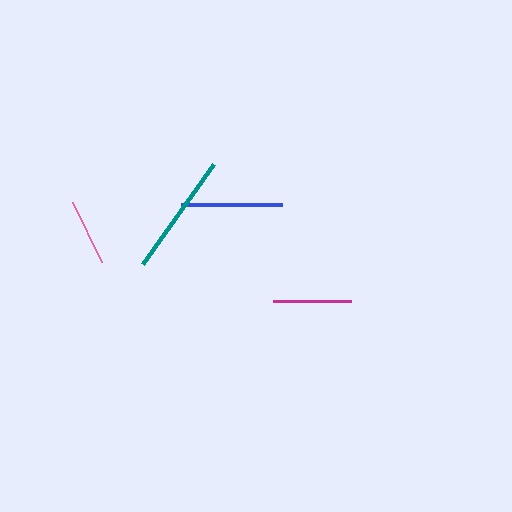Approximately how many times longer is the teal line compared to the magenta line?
The teal line is approximately 1.6 times the length of the magenta line.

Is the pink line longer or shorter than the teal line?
The teal line is longer than the pink line.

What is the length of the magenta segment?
The magenta segment is approximately 78 pixels long.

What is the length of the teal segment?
The teal segment is approximately 122 pixels long.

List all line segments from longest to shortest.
From longest to shortest: teal, blue, magenta, pink.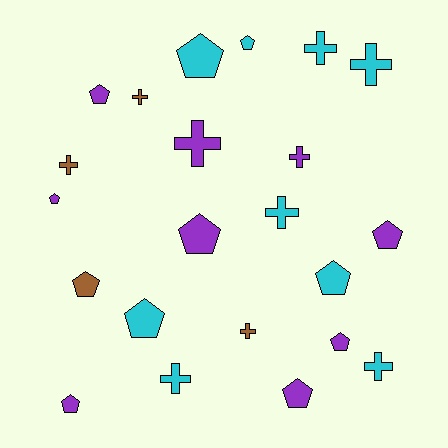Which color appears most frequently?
Purple, with 9 objects.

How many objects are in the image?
There are 22 objects.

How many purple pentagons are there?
There are 7 purple pentagons.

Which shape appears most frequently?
Pentagon, with 12 objects.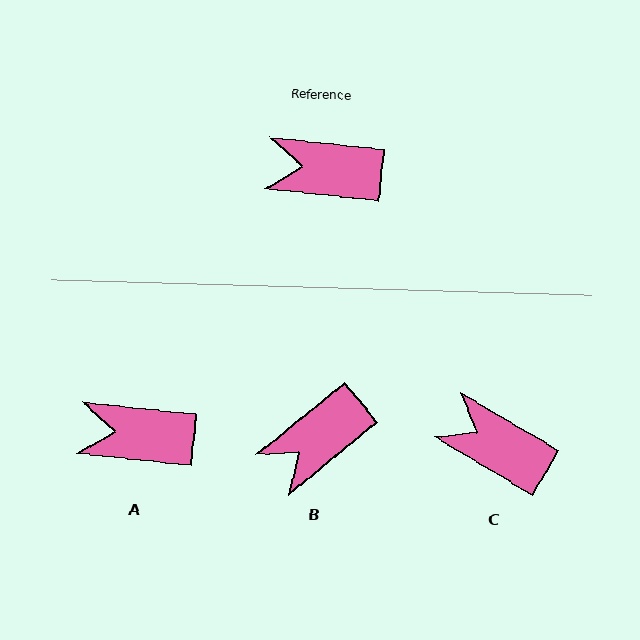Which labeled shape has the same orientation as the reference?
A.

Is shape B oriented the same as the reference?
No, it is off by about 45 degrees.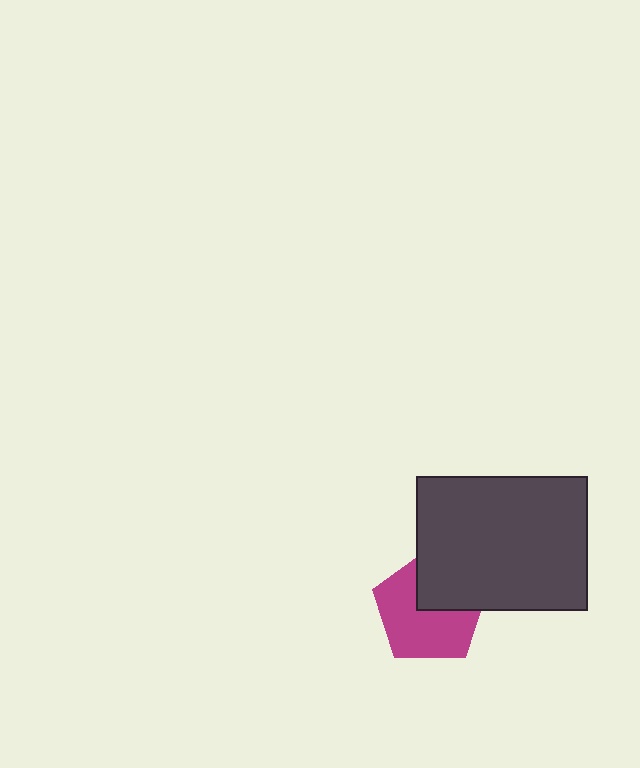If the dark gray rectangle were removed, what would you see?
You would see the complete magenta pentagon.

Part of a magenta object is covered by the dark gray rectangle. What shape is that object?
It is a pentagon.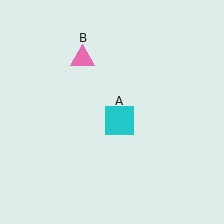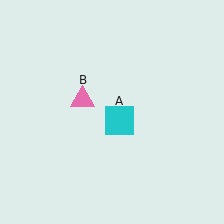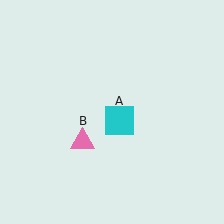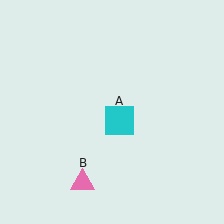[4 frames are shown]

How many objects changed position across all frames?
1 object changed position: pink triangle (object B).